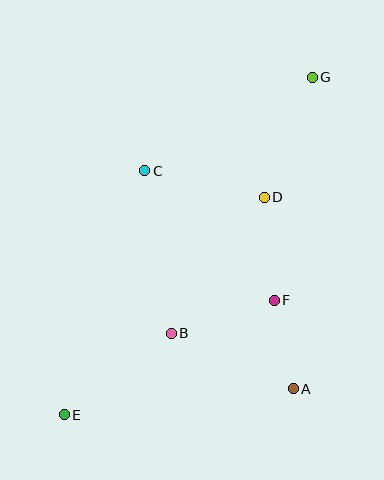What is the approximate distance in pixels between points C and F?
The distance between C and F is approximately 183 pixels.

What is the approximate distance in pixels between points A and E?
The distance between A and E is approximately 231 pixels.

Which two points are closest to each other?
Points A and F are closest to each other.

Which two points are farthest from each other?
Points E and G are farthest from each other.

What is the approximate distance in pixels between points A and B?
The distance between A and B is approximately 134 pixels.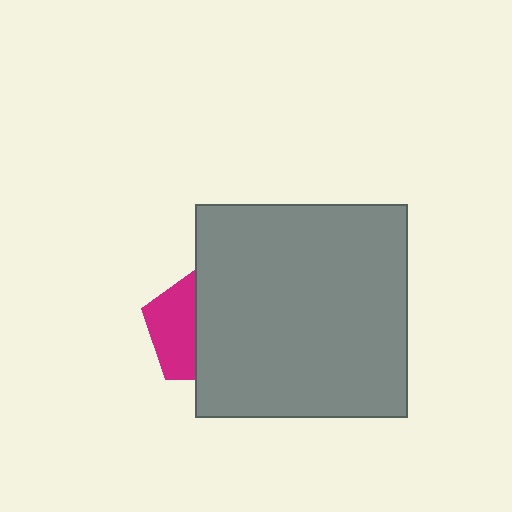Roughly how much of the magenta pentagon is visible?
A small part of it is visible (roughly 42%).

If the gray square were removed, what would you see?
You would see the complete magenta pentagon.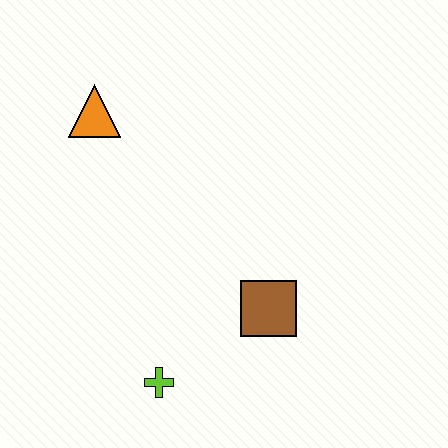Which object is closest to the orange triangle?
The brown square is closest to the orange triangle.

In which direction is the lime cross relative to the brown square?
The lime cross is to the left of the brown square.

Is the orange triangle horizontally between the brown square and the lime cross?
No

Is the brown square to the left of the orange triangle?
No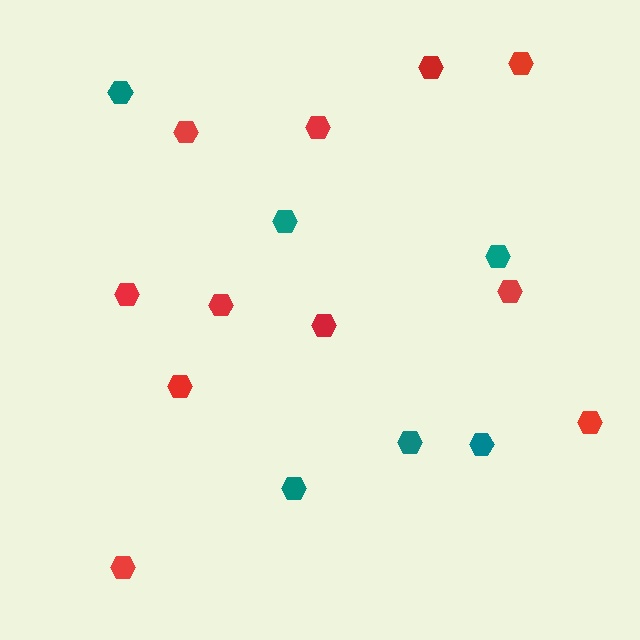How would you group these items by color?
There are 2 groups: one group of red hexagons (11) and one group of teal hexagons (6).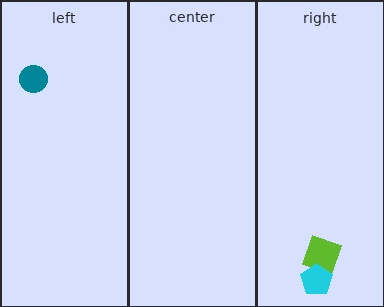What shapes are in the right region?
The lime diamond, the cyan pentagon.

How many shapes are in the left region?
1.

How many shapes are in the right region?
2.